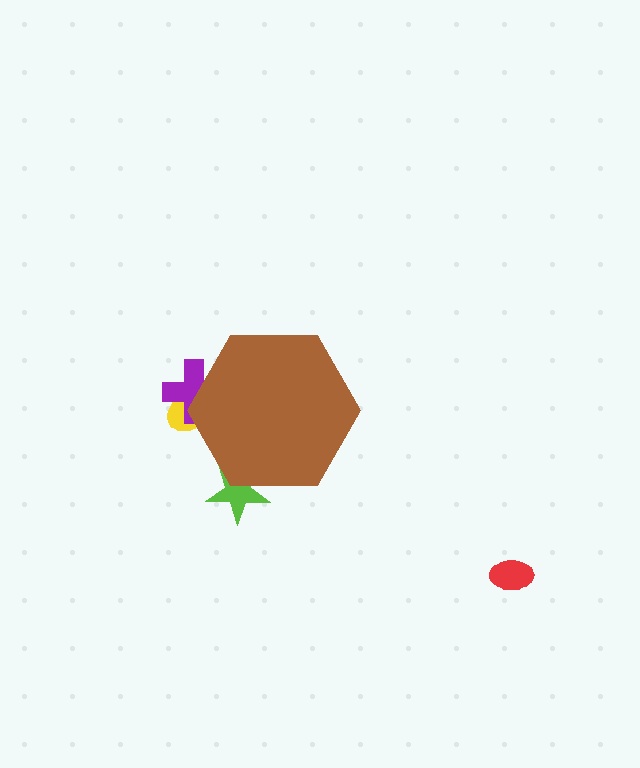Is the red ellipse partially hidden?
No, the red ellipse is fully visible.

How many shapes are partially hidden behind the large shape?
3 shapes are partially hidden.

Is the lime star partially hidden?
Yes, the lime star is partially hidden behind the brown hexagon.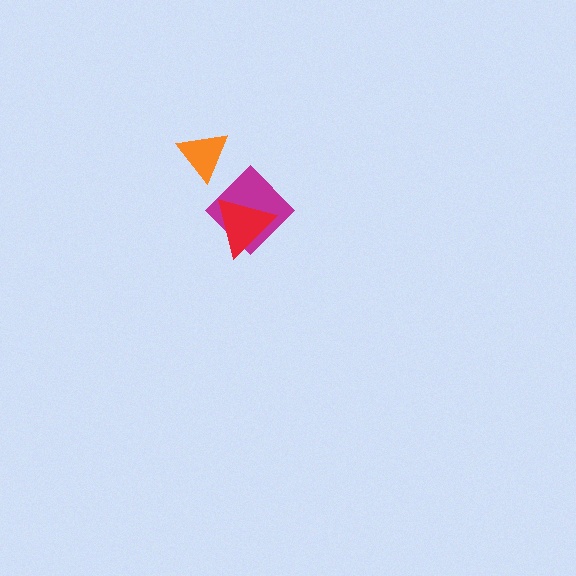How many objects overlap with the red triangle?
1 object overlaps with the red triangle.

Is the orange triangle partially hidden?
No, no other shape covers it.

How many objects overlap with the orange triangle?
0 objects overlap with the orange triangle.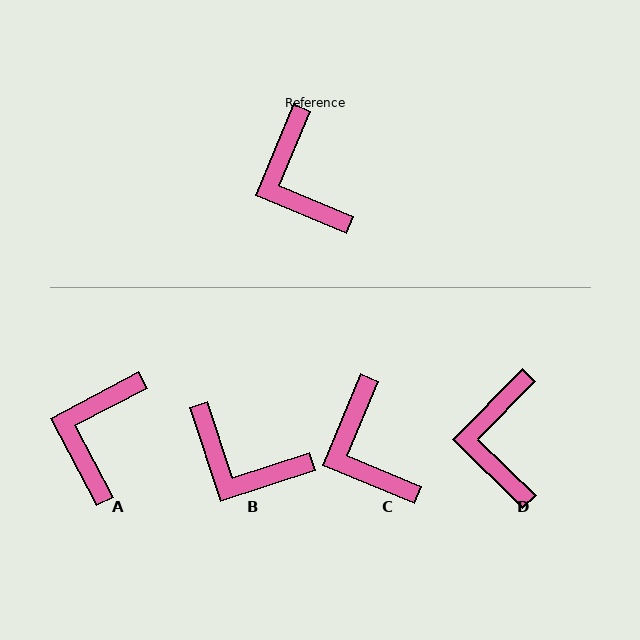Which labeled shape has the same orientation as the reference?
C.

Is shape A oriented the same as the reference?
No, it is off by about 39 degrees.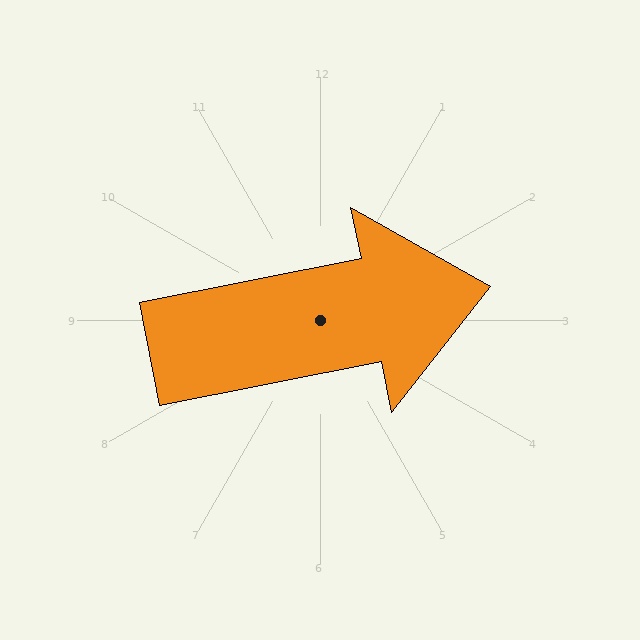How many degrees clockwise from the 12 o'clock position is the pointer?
Approximately 79 degrees.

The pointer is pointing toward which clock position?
Roughly 3 o'clock.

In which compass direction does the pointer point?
East.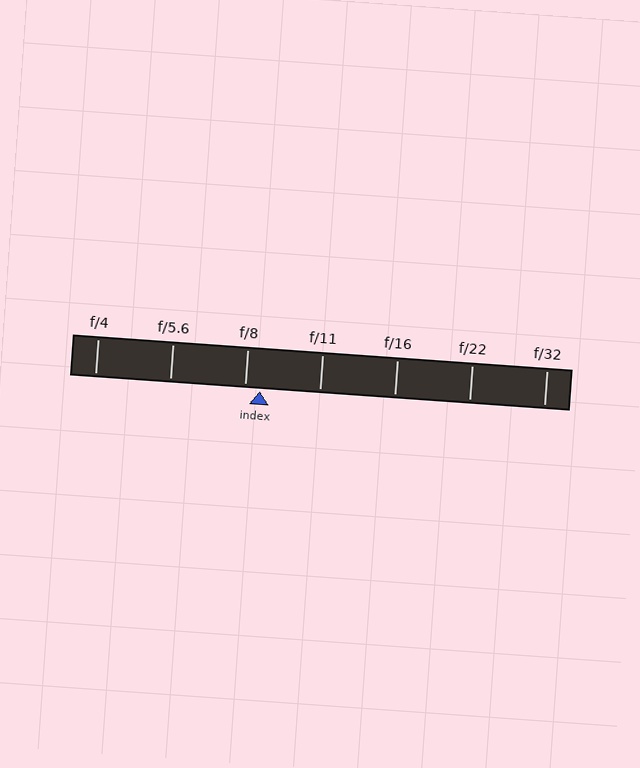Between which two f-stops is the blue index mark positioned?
The index mark is between f/8 and f/11.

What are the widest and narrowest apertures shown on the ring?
The widest aperture shown is f/4 and the narrowest is f/32.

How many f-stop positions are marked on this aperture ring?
There are 7 f-stop positions marked.